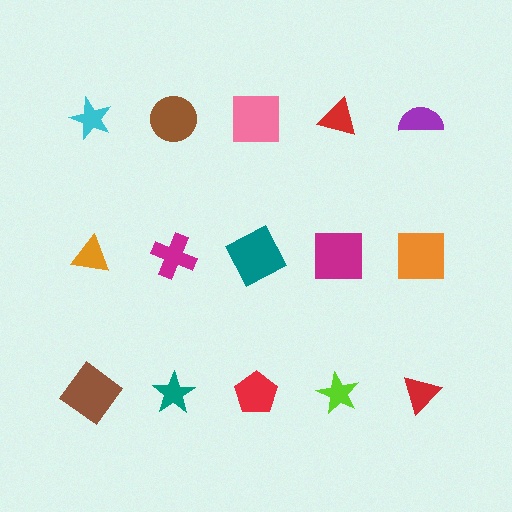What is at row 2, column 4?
A magenta square.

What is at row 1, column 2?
A brown circle.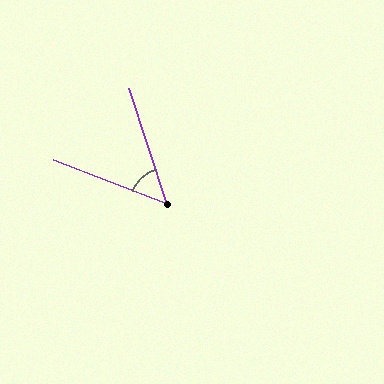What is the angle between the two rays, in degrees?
Approximately 51 degrees.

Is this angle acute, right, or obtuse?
It is acute.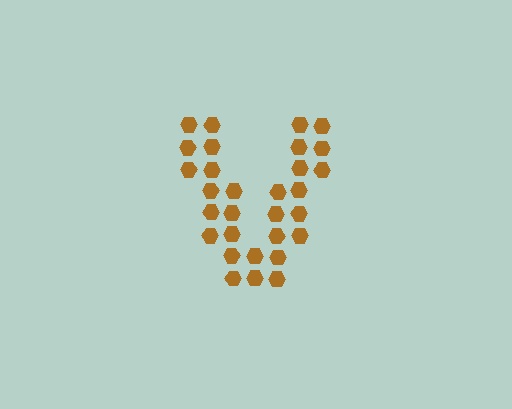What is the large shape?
The large shape is the letter V.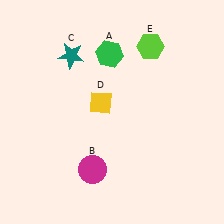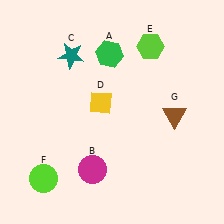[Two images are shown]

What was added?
A lime circle (F), a brown triangle (G) were added in Image 2.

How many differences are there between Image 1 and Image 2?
There are 2 differences between the two images.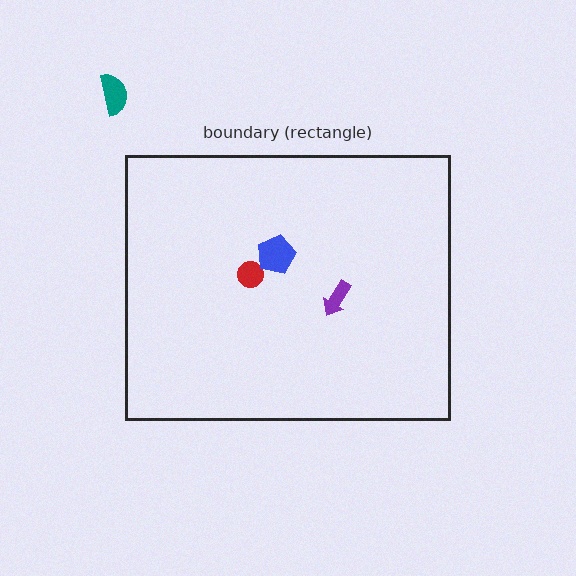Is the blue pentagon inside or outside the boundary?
Inside.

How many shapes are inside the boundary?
3 inside, 1 outside.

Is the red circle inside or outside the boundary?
Inside.